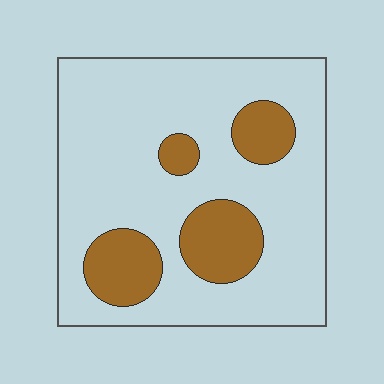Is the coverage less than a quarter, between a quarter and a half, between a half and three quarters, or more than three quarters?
Less than a quarter.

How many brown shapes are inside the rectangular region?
4.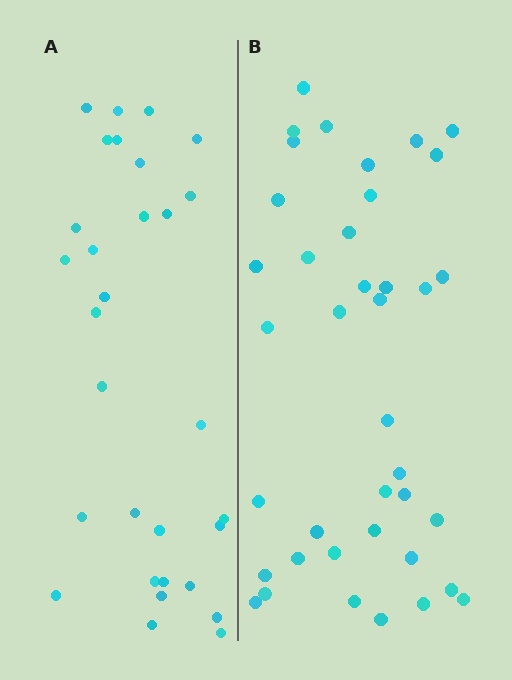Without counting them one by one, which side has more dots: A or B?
Region B (the right region) has more dots.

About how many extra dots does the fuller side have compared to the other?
Region B has roughly 8 or so more dots than region A.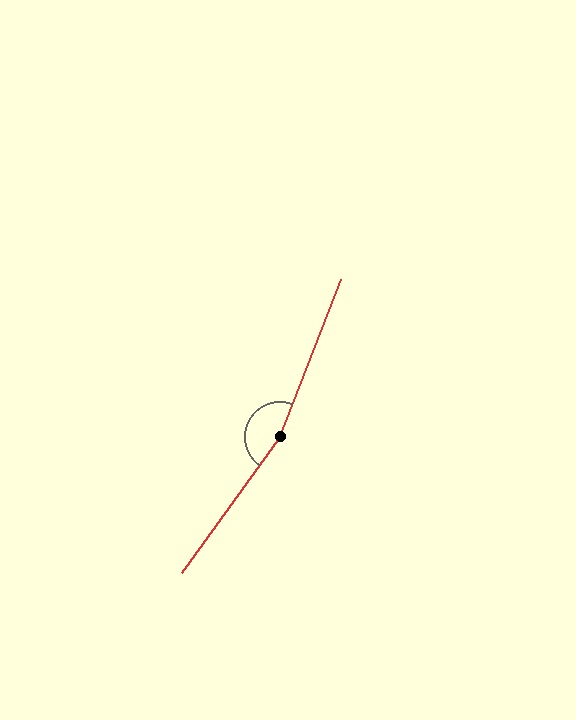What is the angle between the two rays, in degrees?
Approximately 166 degrees.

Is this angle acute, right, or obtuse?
It is obtuse.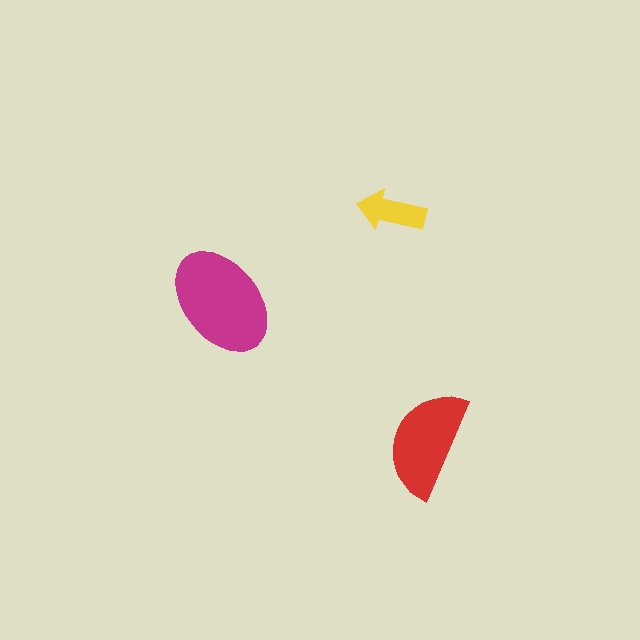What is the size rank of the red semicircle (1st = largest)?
2nd.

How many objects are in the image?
There are 3 objects in the image.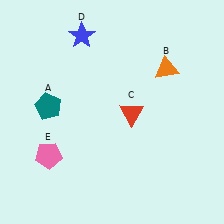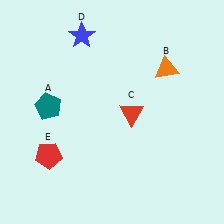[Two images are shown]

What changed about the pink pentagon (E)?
In Image 1, E is pink. In Image 2, it changed to red.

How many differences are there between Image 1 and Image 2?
There is 1 difference between the two images.